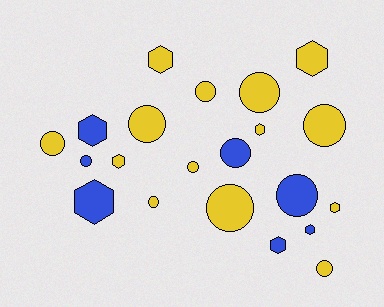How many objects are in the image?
There are 21 objects.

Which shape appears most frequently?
Circle, with 12 objects.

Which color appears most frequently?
Yellow, with 14 objects.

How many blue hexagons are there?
There are 4 blue hexagons.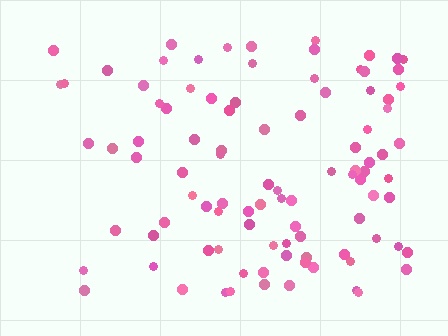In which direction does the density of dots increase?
From left to right, with the right side densest.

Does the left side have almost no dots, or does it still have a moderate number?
Still a moderate number, just noticeably fewer than the right.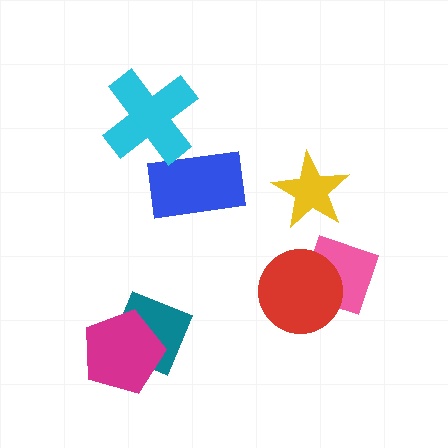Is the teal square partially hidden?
Yes, it is partially covered by another shape.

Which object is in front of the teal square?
The magenta pentagon is in front of the teal square.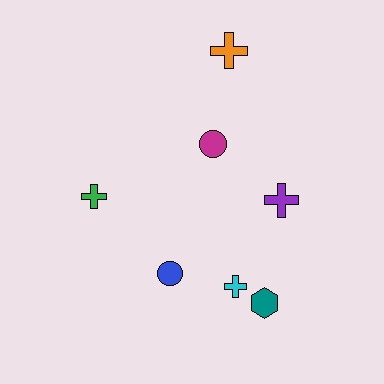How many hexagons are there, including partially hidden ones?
There is 1 hexagon.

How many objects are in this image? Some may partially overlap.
There are 7 objects.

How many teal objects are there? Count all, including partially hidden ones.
There is 1 teal object.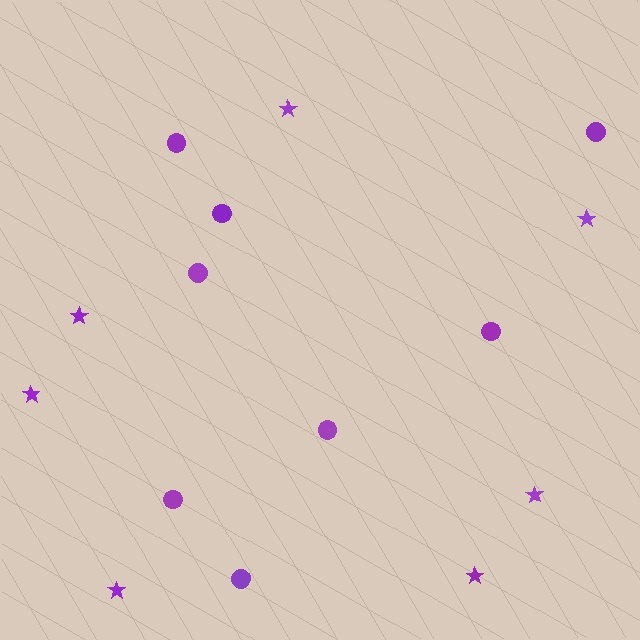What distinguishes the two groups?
There are 2 groups: one group of stars (7) and one group of circles (8).